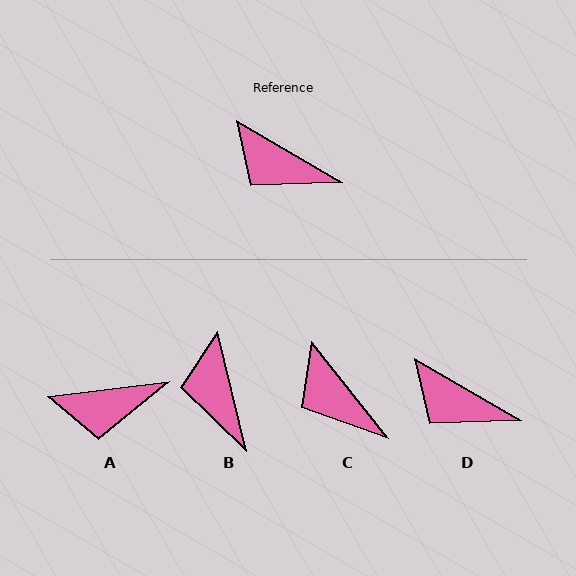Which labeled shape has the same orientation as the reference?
D.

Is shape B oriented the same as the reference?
No, it is off by about 46 degrees.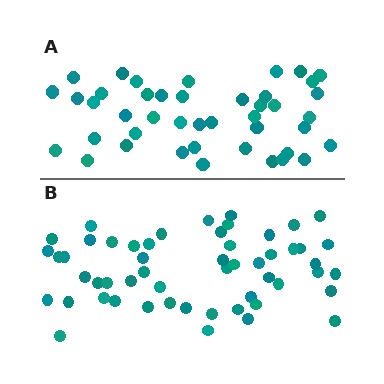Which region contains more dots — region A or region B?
Region B (the bottom region) has more dots.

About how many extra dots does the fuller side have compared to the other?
Region B has roughly 12 or so more dots than region A.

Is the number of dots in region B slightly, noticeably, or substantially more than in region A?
Region B has noticeably more, but not dramatically so. The ratio is roughly 1.3 to 1.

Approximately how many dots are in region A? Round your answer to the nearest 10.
About 40 dots. (The exact count is 43, which rounds to 40.)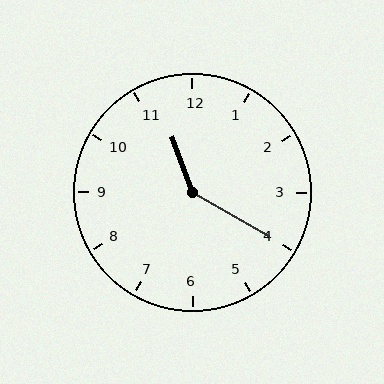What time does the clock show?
11:20.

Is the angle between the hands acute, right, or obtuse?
It is obtuse.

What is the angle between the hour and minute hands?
Approximately 140 degrees.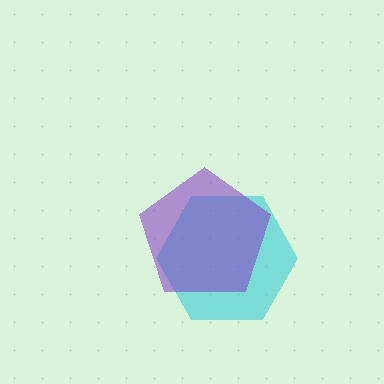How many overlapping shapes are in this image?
There are 2 overlapping shapes in the image.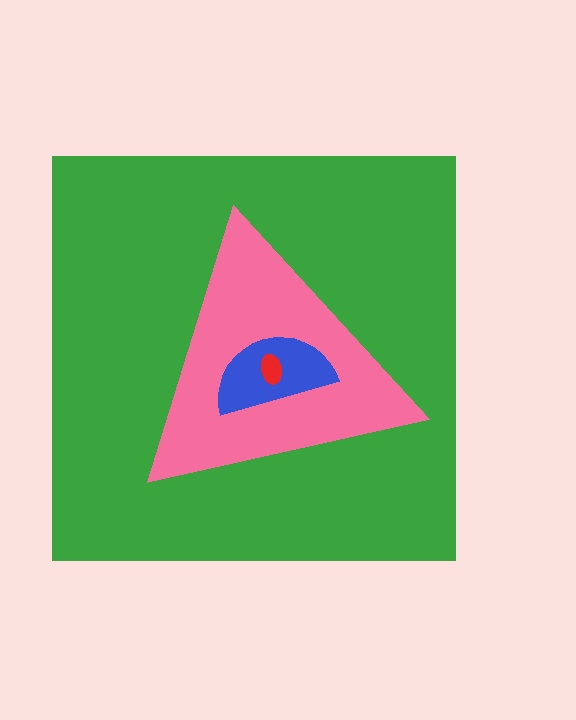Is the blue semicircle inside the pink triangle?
Yes.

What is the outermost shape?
The green square.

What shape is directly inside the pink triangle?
The blue semicircle.